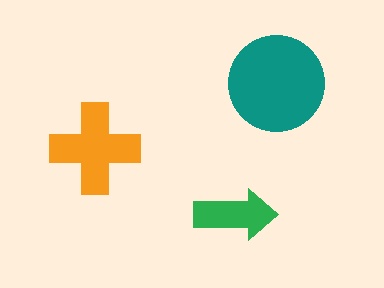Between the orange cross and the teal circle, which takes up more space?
The teal circle.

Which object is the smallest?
The green arrow.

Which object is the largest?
The teal circle.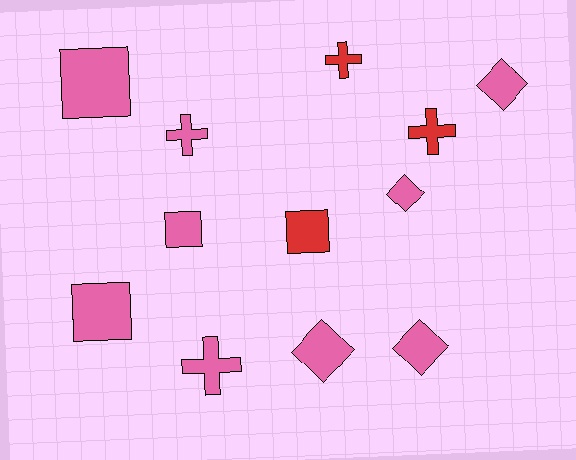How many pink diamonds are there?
There are 4 pink diamonds.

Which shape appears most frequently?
Diamond, with 4 objects.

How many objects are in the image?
There are 12 objects.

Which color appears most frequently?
Pink, with 9 objects.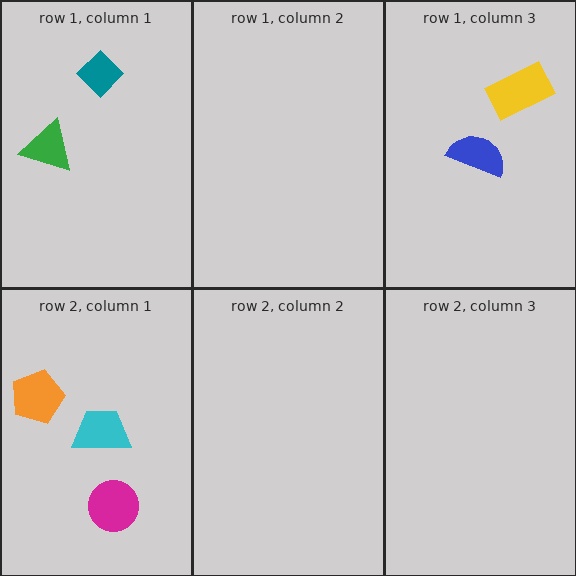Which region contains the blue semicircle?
The row 1, column 3 region.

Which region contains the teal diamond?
The row 1, column 1 region.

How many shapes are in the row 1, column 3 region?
2.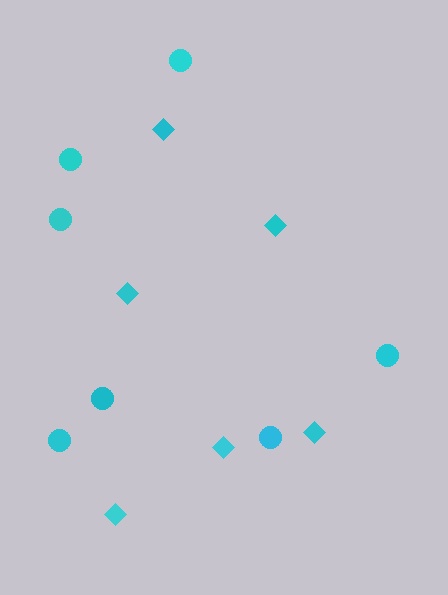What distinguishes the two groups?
There are 2 groups: one group of diamonds (6) and one group of circles (7).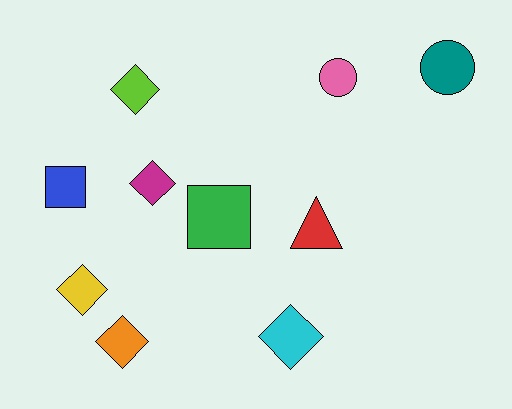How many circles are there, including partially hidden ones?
There are 2 circles.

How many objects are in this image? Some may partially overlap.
There are 10 objects.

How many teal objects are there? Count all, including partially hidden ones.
There is 1 teal object.